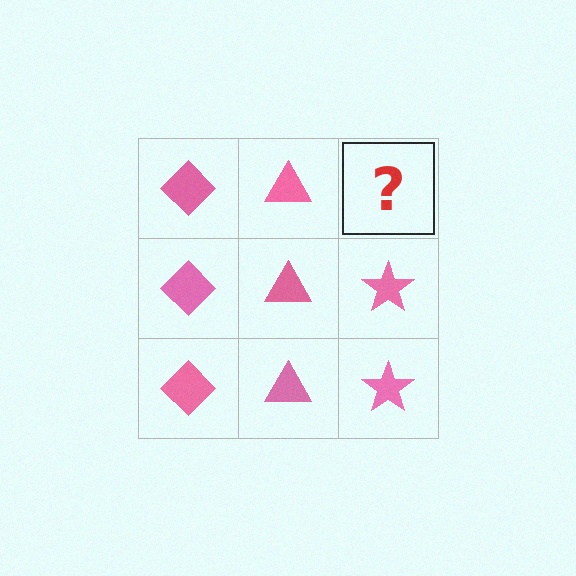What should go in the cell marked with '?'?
The missing cell should contain a pink star.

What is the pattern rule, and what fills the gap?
The rule is that each column has a consistent shape. The gap should be filled with a pink star.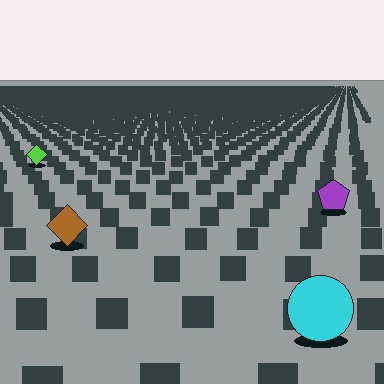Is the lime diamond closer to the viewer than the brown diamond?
No. The brown diamond is closer — you can tell from the texture gradient: the ground texture is coarser near it.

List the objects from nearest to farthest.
From nearest to farthest: the cyan circle, the brown diamond, the purple pentagon, the lime diamond.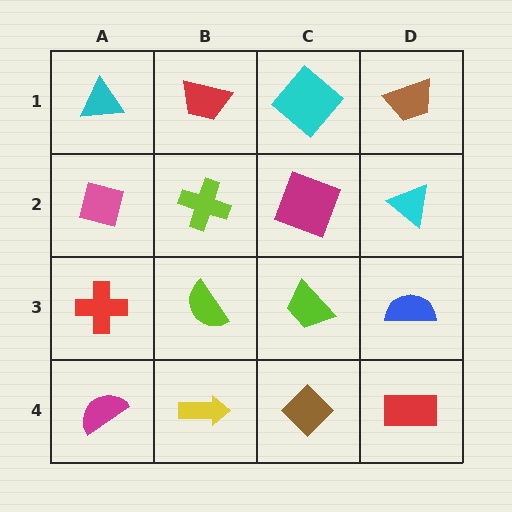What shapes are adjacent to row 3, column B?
A lime cross (row 2, column B), a yellow arrow (row 4, column B), a red cross (row 3, column A), a lime trapezoid (row 3, column C).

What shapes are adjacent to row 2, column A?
A cyan triangle (row 1, column A), a red cross (row 3, column A), a lime cross (row 2, column B).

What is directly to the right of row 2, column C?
A cyan triangle.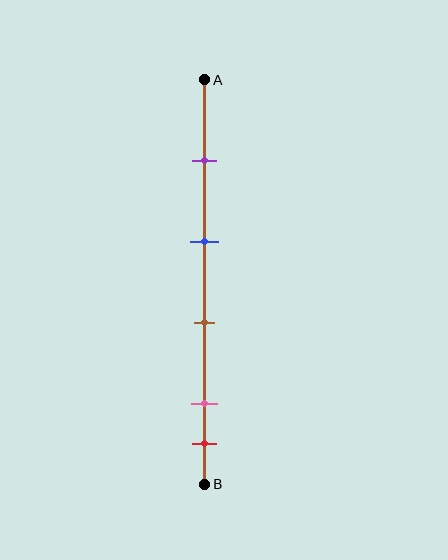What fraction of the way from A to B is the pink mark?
The pink mark is approximately 80% (0.8) of the way from A to B.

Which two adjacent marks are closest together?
The pink and red marks are the closest adjacent pair.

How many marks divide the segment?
There are 5 marks dividing the segment.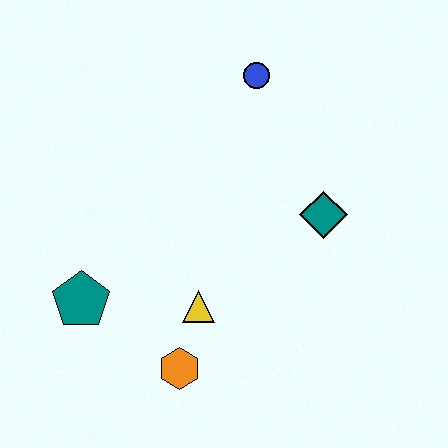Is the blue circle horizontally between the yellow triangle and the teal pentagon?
No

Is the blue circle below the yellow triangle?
No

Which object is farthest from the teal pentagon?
The blue circle is farthest from the teal pentagon.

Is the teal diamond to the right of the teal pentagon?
Yes